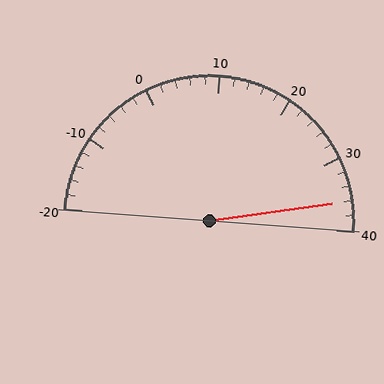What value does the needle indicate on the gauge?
The needle indicates approximately 36.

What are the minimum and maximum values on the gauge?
The gauge ranges from -20 to 40.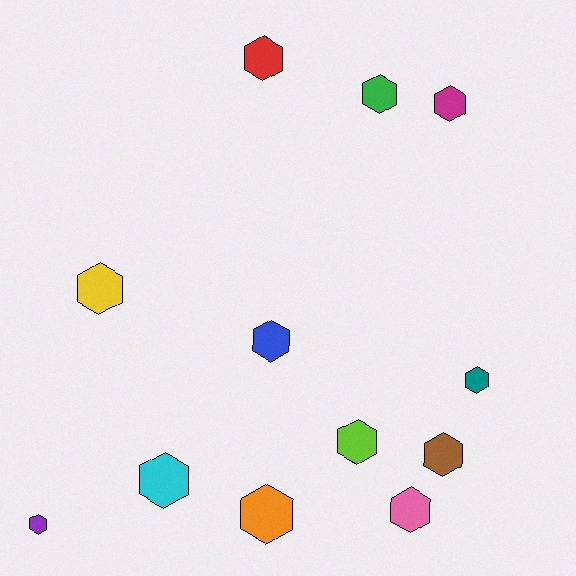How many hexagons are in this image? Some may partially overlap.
There are 12 hexagons.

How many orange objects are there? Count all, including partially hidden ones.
There is 1 orange object.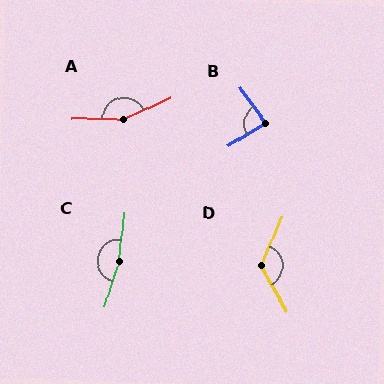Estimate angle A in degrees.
Approximately 156 degrees.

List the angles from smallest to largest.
B (86°), D (127°), A (156°), C (169°).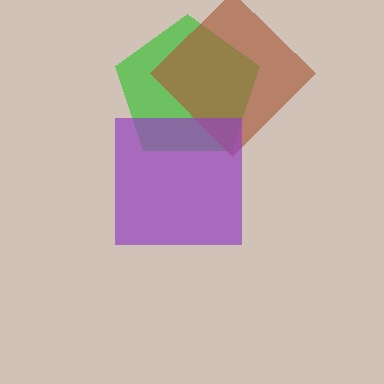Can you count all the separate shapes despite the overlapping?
Yes, there are 3 separate shapes.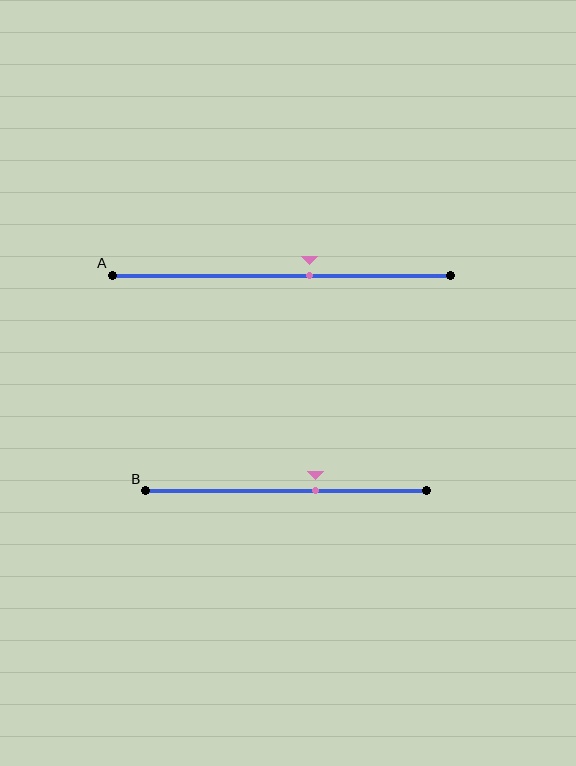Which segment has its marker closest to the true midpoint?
Segment A has its marker closest to the true midpoint.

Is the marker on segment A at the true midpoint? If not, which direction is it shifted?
No, the marker on segment A is shifted to the right by about 8% of the segment length.